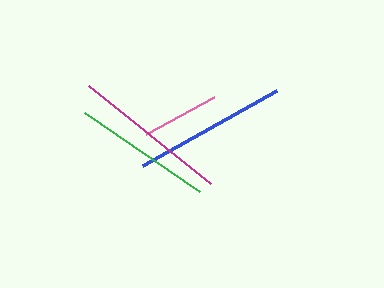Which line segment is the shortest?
The pink line is the shortest at approximately 77 pixels.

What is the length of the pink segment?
The pink segment is approximately 77 pixels long.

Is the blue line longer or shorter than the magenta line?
The magenta line is longer than the blue line.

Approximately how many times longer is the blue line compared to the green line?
The blue line is approximately 1.1 times the length of the green line.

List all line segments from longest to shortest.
From longest to shortest: magenta, blue, green, pink.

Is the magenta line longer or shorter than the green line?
The magenta line is longer than the green line.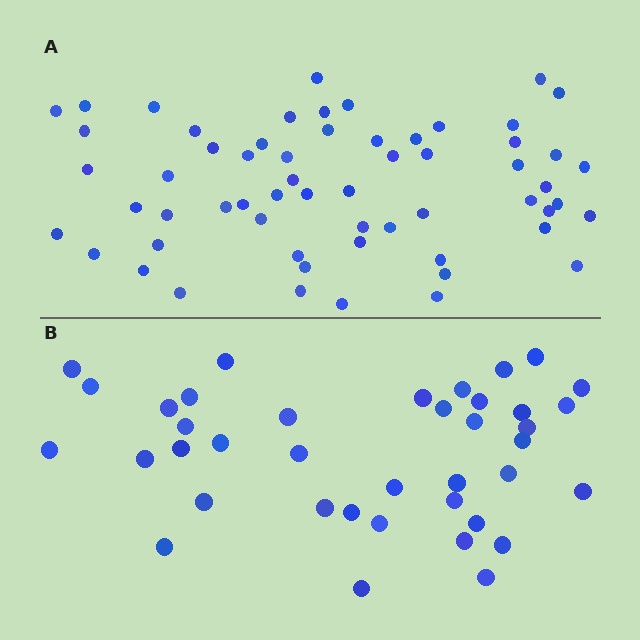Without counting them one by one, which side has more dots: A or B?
Region A (the top region) has more dots.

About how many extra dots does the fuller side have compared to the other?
Region A has approximately 20 more dots than region B.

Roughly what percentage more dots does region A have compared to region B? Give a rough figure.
About 55% more.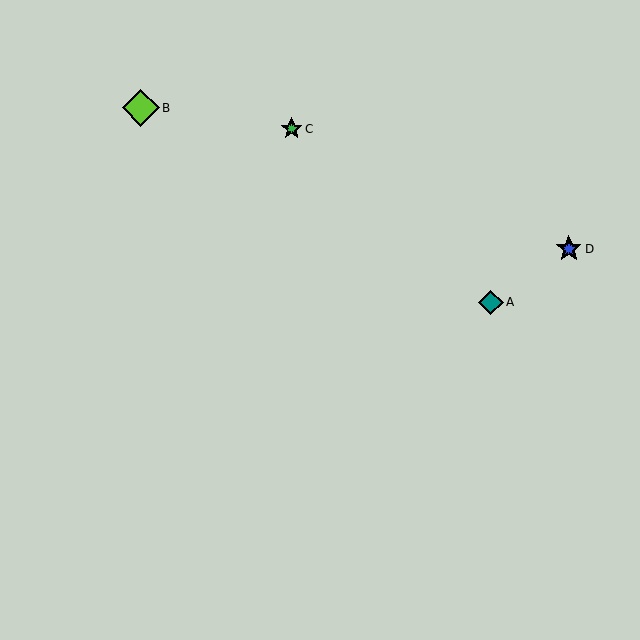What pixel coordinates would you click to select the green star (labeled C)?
Click at (292, 129) to select the green star C.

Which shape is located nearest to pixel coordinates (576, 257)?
The blue star (labeled D) at (569, 249) is nearest to that location.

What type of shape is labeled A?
Shape A is a teal diamond.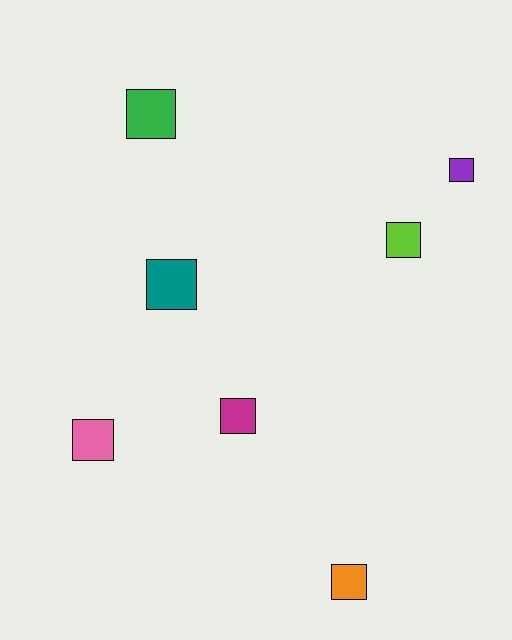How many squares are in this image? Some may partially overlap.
There are 7 squares.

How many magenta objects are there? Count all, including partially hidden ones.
There is 1 magenta object.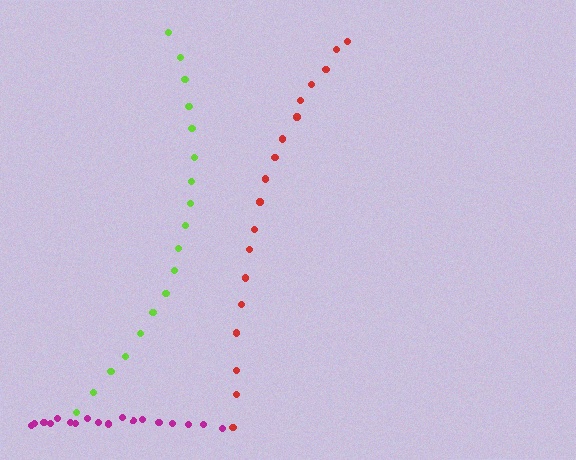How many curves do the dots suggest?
There are 3 distinct paths.